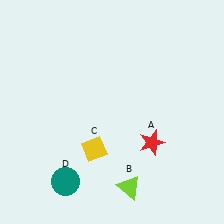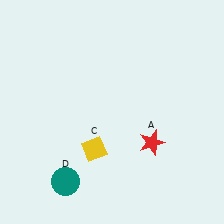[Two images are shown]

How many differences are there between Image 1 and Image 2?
There is 1 difference between the two images.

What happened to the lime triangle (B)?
The lime triangle (B) was removed in Image 2. It was in the bottom-right area of Image 1.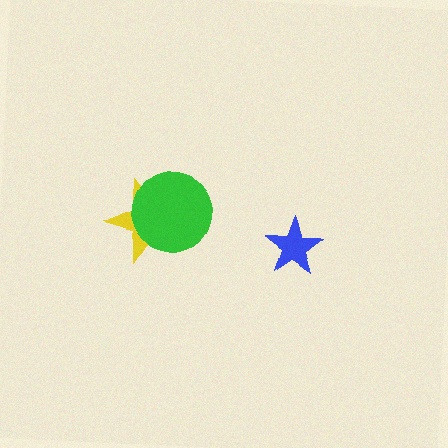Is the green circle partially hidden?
No, no other shape covers it.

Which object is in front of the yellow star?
The green circle is in front of the yellow star.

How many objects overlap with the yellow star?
1 object overlaps with the yellow star.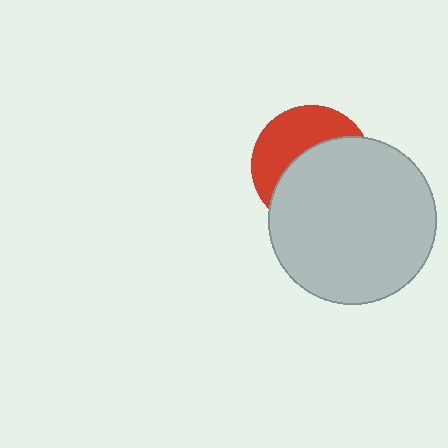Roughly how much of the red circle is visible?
A small part of it is visible (roughly 41%).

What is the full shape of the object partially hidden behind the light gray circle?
The partially hidden object is a red circle.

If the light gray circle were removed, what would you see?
You would see the complete red circle.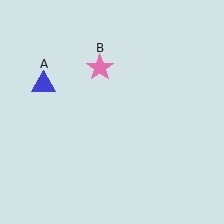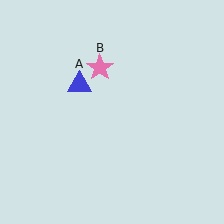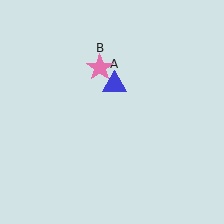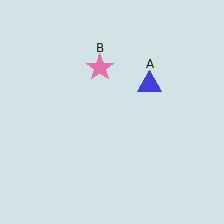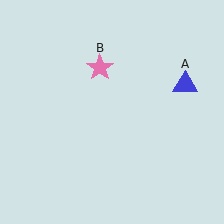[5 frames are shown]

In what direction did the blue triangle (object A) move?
The blue triangle (object A) moved right.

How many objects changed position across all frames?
1 object changed position: blue triangle (object A).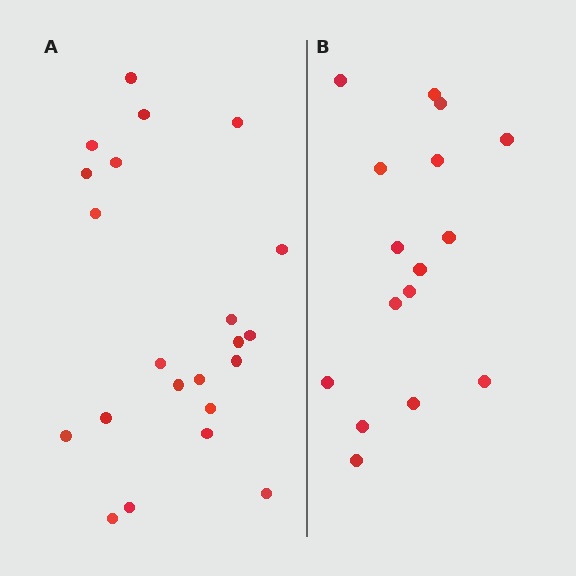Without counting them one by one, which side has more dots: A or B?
Region A (the left region) has more dots.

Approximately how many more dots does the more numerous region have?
Region A has about 6 more dots than region B.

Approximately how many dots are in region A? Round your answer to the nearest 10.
About 20 dots. (The exact count is 22, which rounds to 20.)